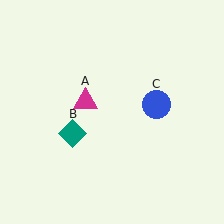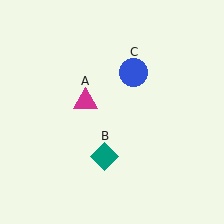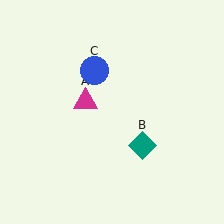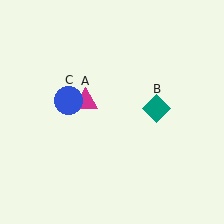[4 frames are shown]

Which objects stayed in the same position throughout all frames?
Magenta triangle (object A) remained stationary.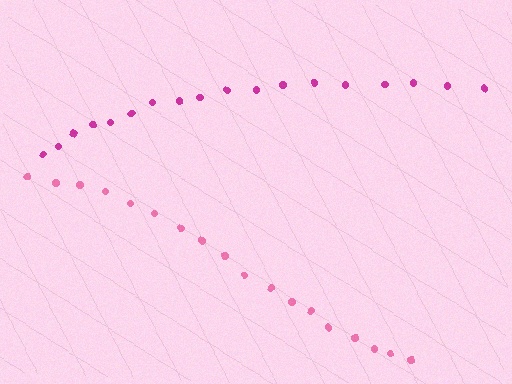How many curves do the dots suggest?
There are 2 distinct paths.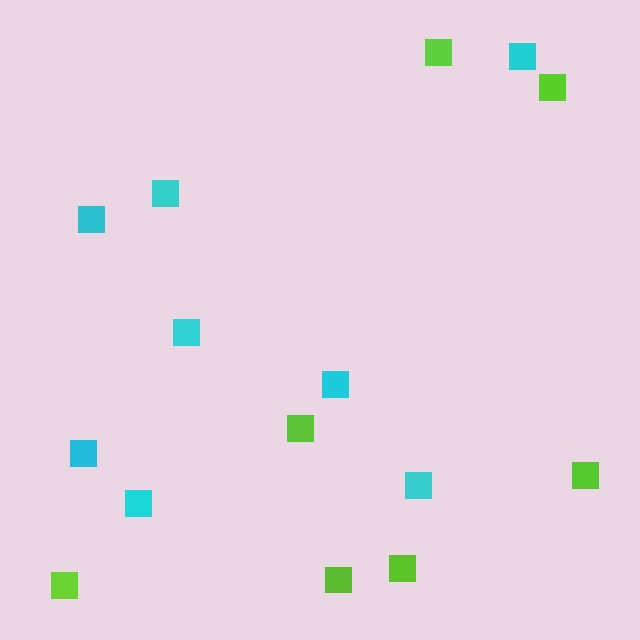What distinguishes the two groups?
There are 2 groups: one group of lime squares (7) and one group of cyan squares (8).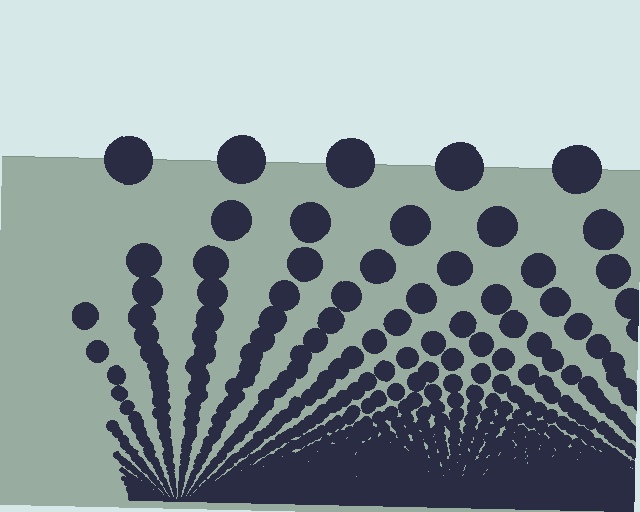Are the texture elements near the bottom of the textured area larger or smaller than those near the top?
Smaller. The gradient is inverted — elements near the bottom are smaller and denser.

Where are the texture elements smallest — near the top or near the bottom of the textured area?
Near the bottom.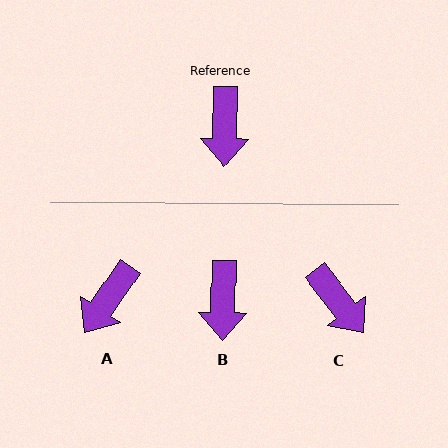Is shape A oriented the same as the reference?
No, it is off by about 33 degrees.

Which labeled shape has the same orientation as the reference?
B.